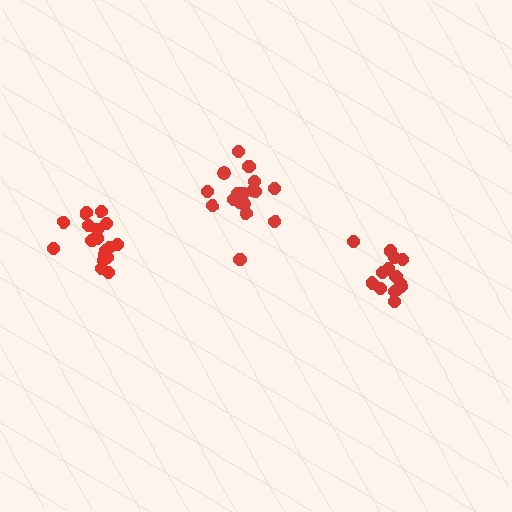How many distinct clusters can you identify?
There are 3 distinct clusters.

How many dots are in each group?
Group 1: 13 dots, Group 2: 17 dots, Group 3: 18 dots (48 total).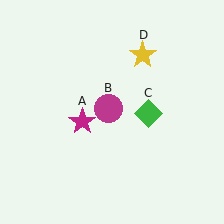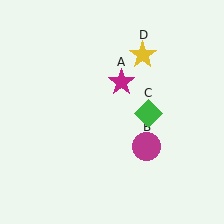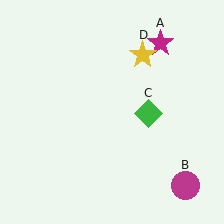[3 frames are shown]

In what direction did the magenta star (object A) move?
The magenta star (object A) moved up and to the right.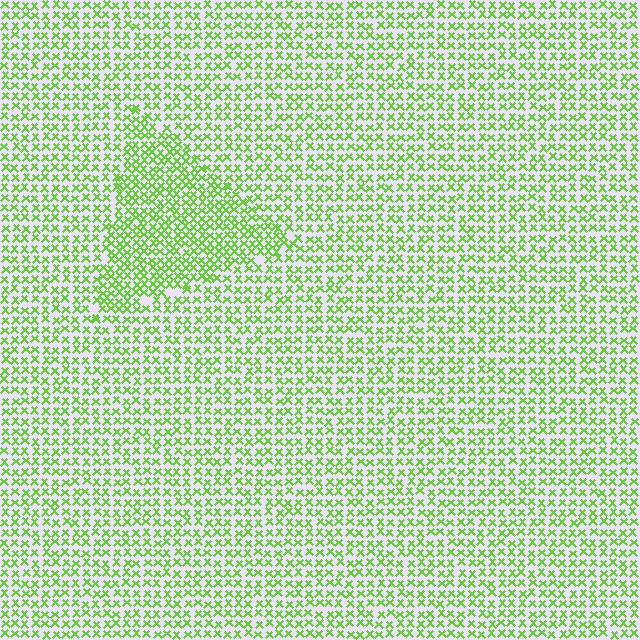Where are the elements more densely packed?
The elements are more densely packed inside the triangle boundary.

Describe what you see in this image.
The image contains small lime elements arranged at two different densities. A triangle-shaped region is visible where the elements are more densely packed than the surrounding area.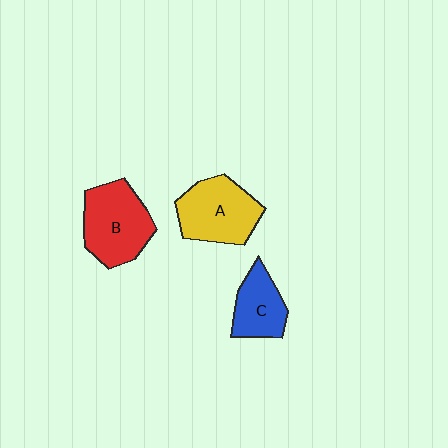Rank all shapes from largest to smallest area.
From largest to smallest: B (red), A (yellow), C (blue).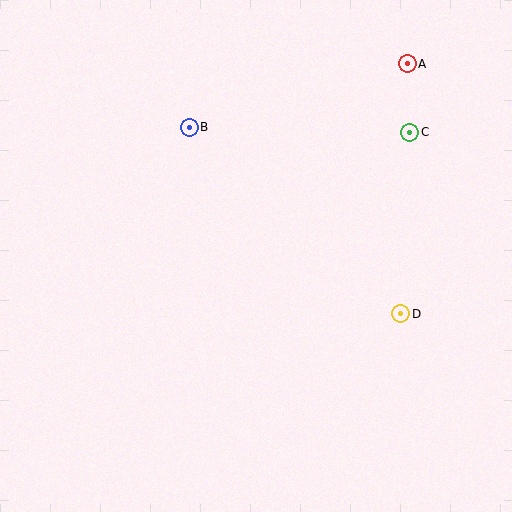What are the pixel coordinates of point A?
Point A is at (407, 64).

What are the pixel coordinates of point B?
Point B is at (189, 127).